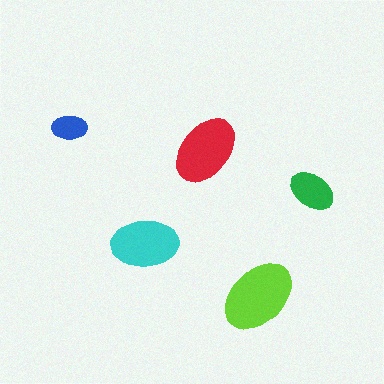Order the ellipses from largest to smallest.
the lime one, the red one, the cyan one, the green one, the blue one.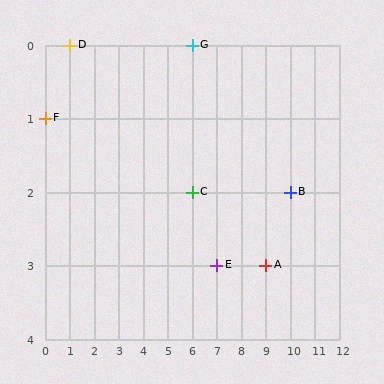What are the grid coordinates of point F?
Point F is at grid coordinates (0, 1).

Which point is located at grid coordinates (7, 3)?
Point E is at (7, 3).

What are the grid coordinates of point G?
Point G is at grid coordinates (6, 0).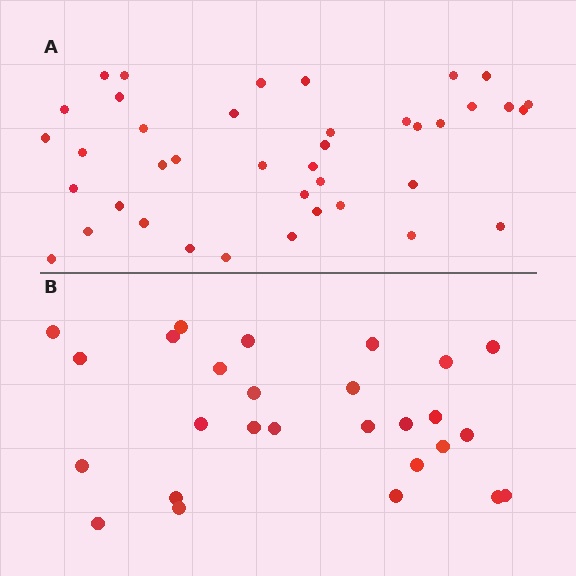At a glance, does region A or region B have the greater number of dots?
Region A (the top region) has more dots.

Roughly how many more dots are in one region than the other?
Region A has approximately 15 more dots than region B.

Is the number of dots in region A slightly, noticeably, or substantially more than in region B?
Region A has substantially more. The ratio is roughly 1.5 to 1.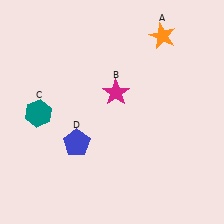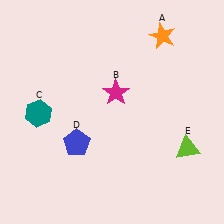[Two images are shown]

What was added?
A lime triangle (E) was added in Image 2.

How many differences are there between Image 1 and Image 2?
There is 1 difference between the two images.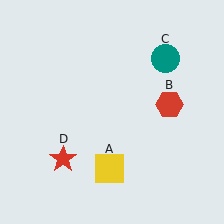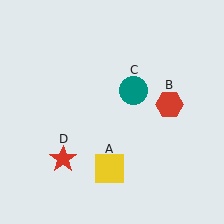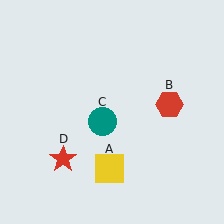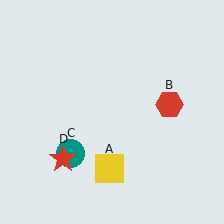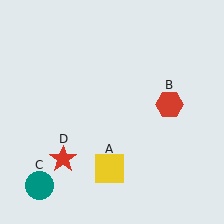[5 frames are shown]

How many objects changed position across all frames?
1 object changed position: teal circle (object C).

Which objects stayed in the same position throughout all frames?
Yellow square (object A) and red hexagon (object B) and red star (object D) remained stationary.